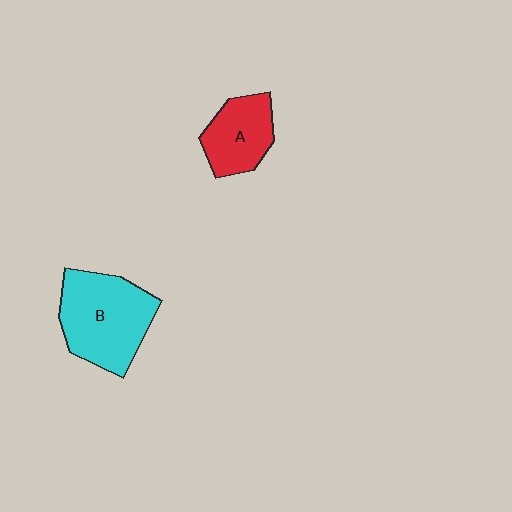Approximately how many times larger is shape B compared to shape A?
Approximately 1.6 times.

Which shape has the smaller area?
Shape A (red).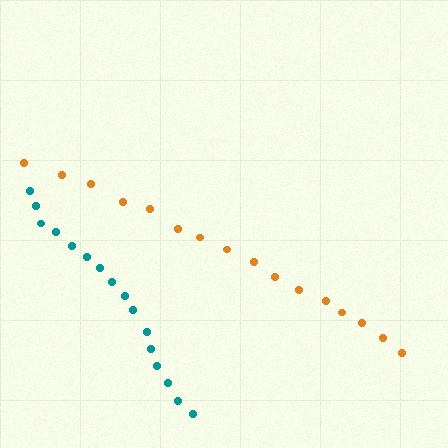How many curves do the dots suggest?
There are 2 distinct paths.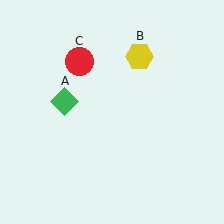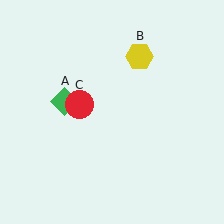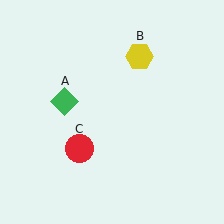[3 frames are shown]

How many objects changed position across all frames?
1 object changed position: red circle (object C).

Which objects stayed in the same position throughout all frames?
Green diamond (object A) and yellow hexagon (object B) remained stationary.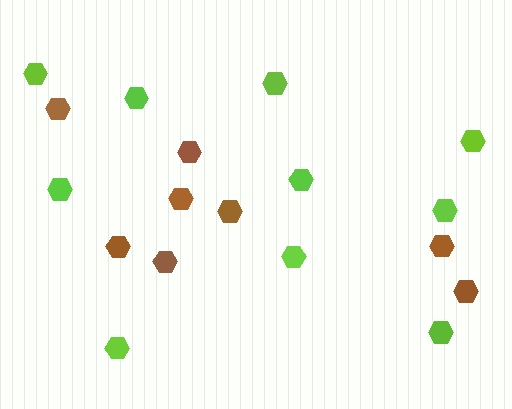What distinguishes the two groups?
There are 2 groups: one group of lime hexagons (10) and one group of brown hexagons (8).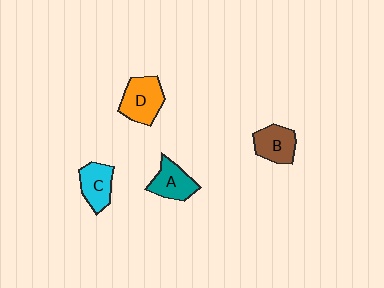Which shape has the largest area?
Shape D (orange).